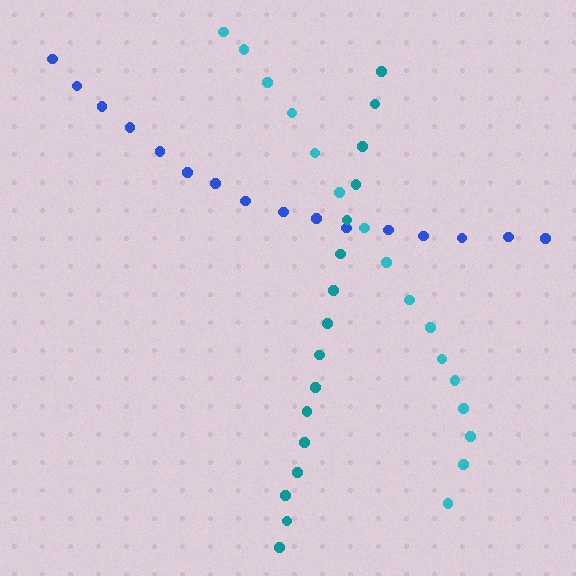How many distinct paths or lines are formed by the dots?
There are 3 distinct paths.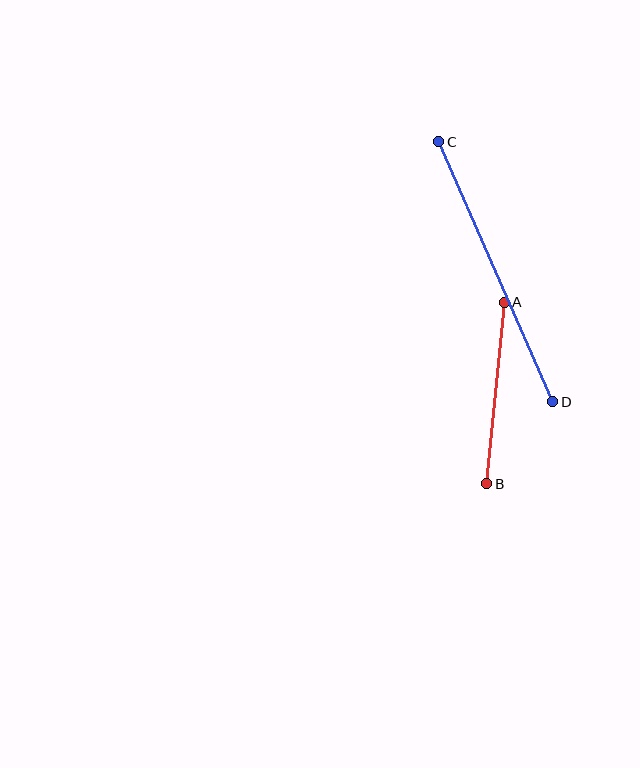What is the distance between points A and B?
The distance is approximately 183 pixels.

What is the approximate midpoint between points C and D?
The midpoint is at approximately (496, 272) pixels.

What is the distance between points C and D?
The distance is approximately 284 pixels.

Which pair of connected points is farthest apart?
Points C and D are farthest apart.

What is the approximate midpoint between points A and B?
The midpoint is at approximately (495, 393) pixels.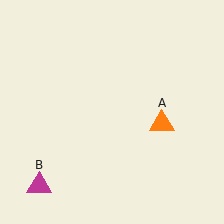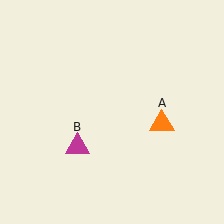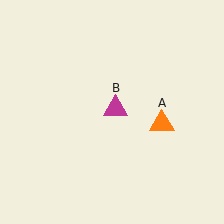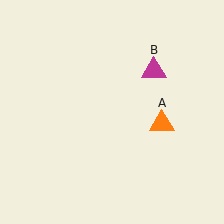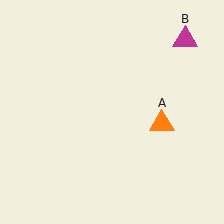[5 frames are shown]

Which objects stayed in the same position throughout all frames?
Orange triangle (object A) remained stationary.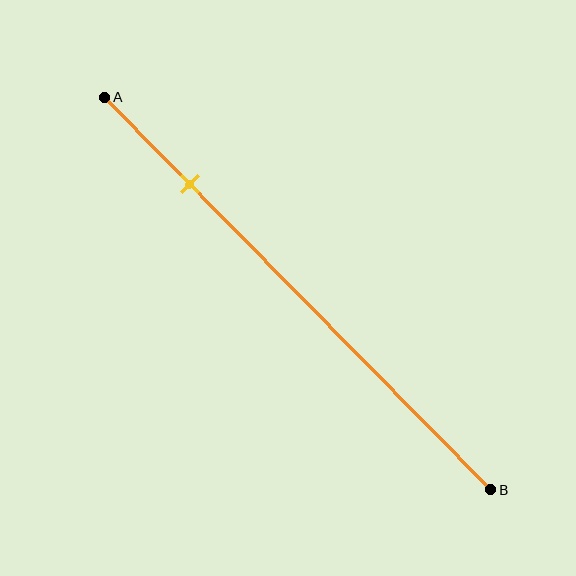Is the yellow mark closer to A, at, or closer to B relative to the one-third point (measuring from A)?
The yellow mark is closer to point A than the one-third point of segment AB.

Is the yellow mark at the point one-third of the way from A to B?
No, the mark is at about 20% from A, not at the 33% one-third point.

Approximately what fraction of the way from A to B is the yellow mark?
The yellow mark is approximately 20% of the way from A to B.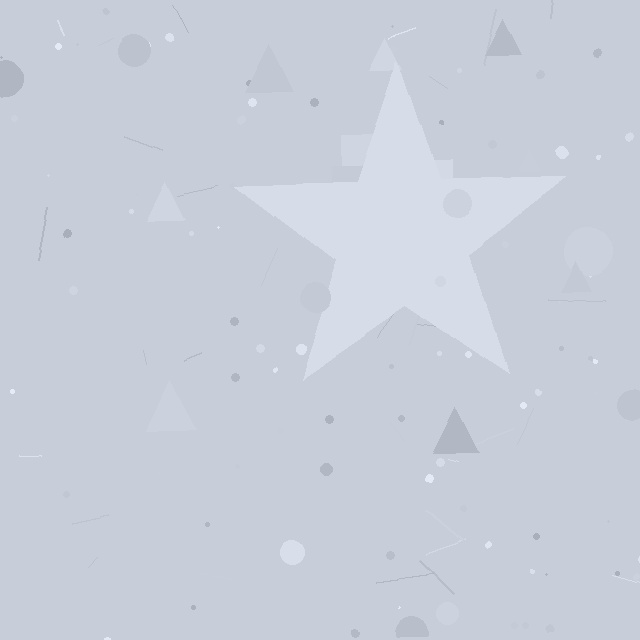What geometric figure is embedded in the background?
A star is embedded in the background.